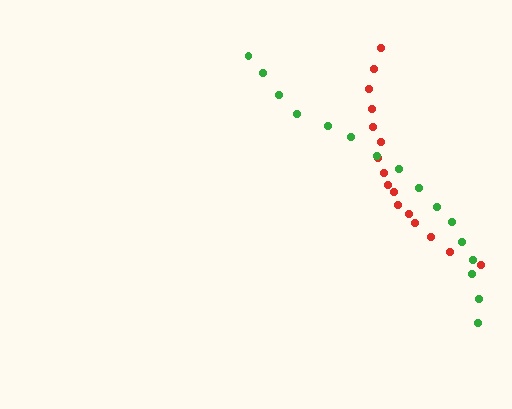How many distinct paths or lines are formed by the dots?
There are 2 distinct paths.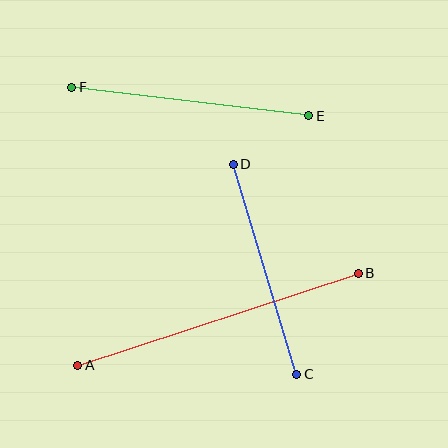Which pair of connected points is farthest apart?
Points A and B are farthest apart.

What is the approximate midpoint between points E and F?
The midpoint is at approximately (190, 101) pixels.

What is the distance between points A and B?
The distance is approximately 295 pixels.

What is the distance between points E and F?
The distance is approximately 239 pixels.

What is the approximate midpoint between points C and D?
The midpoint is at approximately (265, 269) pixels.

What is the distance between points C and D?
The distance is approximately 219 pixels.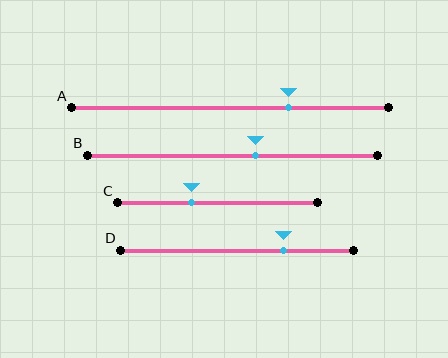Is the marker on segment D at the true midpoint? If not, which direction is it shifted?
No, the marker on segment D is shifted to the right by about 20% of the segment length.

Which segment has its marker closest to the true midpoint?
Segment B has its marker closest to the true midpoint.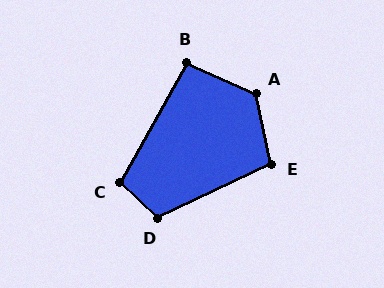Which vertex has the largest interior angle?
A, at approximately 126 degrees.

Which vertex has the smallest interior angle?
B, at approximately 95 degrees.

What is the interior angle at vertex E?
Approximately 104 degrees (obtuse).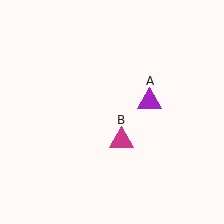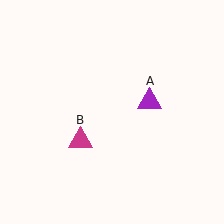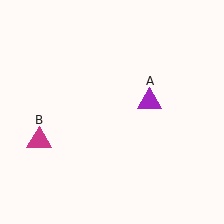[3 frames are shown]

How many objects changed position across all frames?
1 object changed position: magenta triangle (object B).